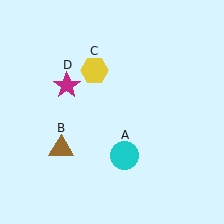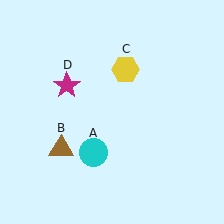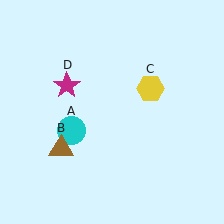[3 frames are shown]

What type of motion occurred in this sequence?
The cyan circle (object A), yellow hexagon (object C) rotated clockwise around the center of the scene.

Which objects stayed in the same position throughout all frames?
Brown triangle (object B) and magenta star (object D) remained stationary.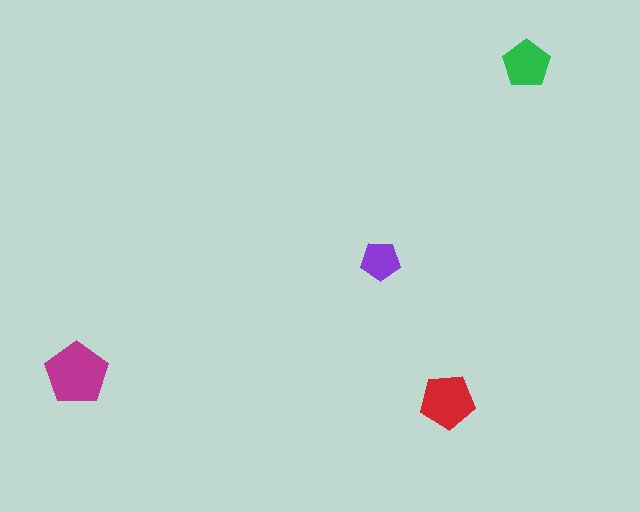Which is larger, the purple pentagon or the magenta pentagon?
The magenta one.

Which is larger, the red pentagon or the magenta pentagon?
The magenta one.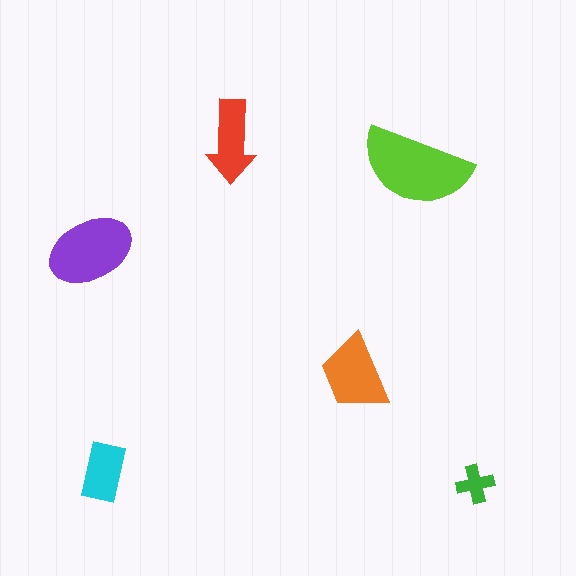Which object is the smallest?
The green cross.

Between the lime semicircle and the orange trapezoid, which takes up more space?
The lime semicircle.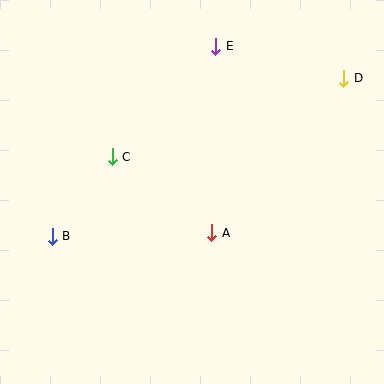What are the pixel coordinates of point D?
Point D is at (344, 78).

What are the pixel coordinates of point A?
Point A is at (212, 233).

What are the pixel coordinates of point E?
Point E is at (216, 46).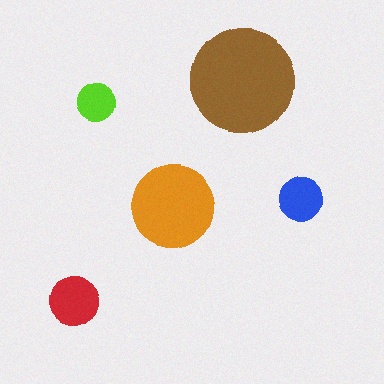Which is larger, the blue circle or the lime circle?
The blue one.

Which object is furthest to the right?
The blue circle is rightmost.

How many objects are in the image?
There are 5 objects in the image.